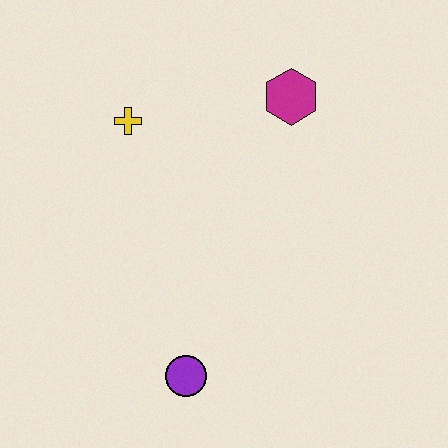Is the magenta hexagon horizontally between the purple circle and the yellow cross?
No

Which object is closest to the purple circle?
The yellow cross is closest to the purple circle.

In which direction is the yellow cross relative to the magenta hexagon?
The yellow cross is to the left of the magenta hexagon.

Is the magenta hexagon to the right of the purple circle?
Yes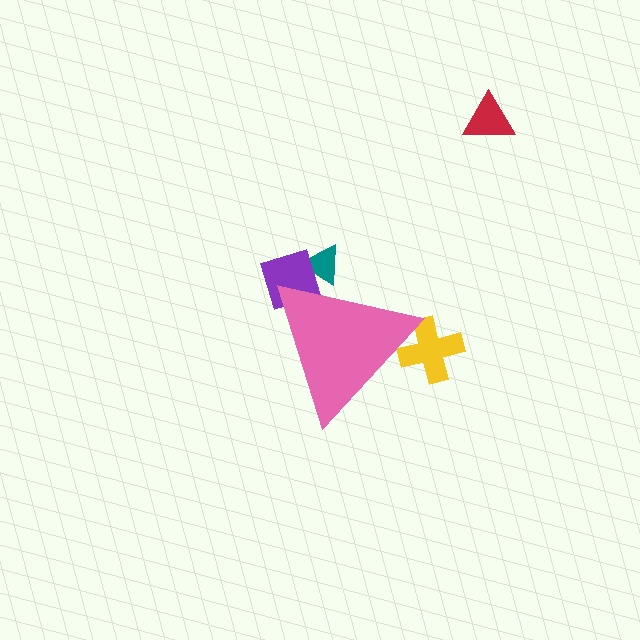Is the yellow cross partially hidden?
Yes, the yellow cross is partially hidden behind the pink triangle.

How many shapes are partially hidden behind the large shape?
3 shapes are partially hidden.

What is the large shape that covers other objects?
A pink triangle.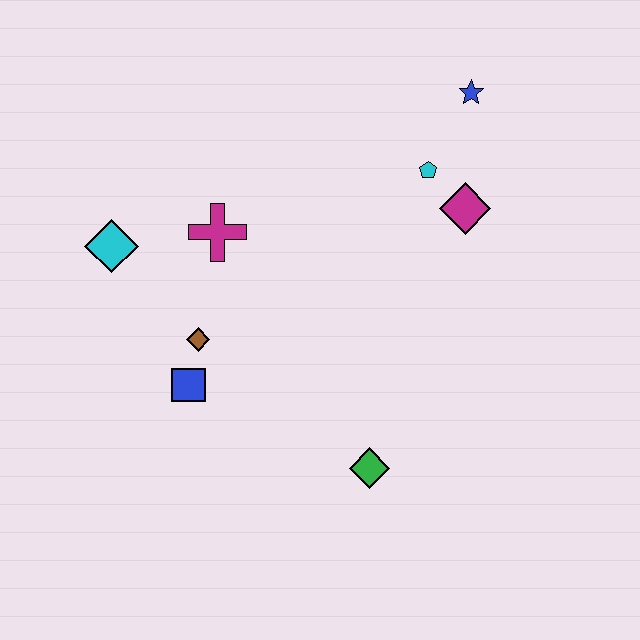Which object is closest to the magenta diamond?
The cyan pentagon is closest to the magenta diamond.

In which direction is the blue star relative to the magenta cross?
The blue star is to the right of the magenta cross.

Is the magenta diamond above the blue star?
No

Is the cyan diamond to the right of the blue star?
No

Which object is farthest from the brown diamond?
The blue star is farthest from the brown diamond.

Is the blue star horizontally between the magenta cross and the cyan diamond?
No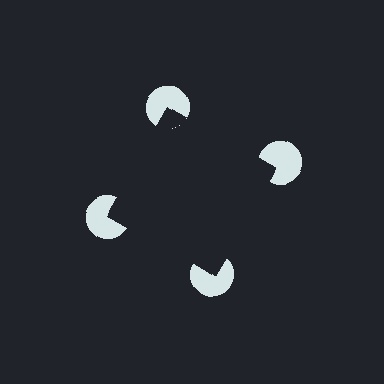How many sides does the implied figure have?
4 sides.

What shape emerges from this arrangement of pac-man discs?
An illusory square — its edges are inferred from the aligned wedge cuts in the pac-man discs, not physically drawn.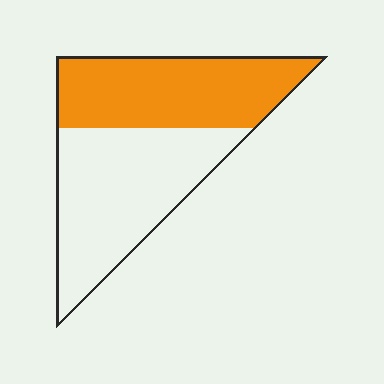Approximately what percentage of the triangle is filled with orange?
Approximately 45%.